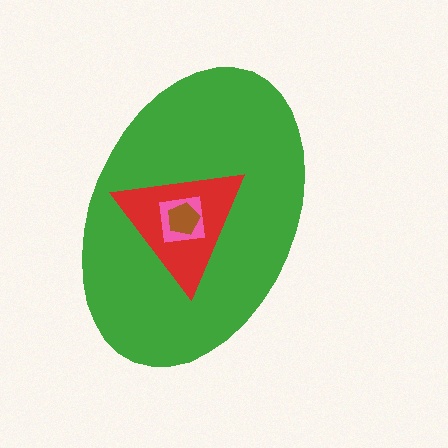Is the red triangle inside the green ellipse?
Yes.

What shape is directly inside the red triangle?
The pink square.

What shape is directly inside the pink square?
The brown pentagon.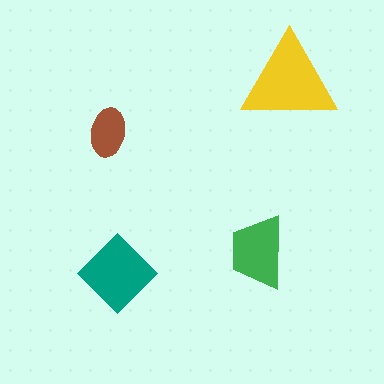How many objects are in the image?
There are 4 objects in the image.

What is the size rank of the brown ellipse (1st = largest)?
4th.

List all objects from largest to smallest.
The yellow triangle, the teal diamond, the green trapezoid, the brown ellipse.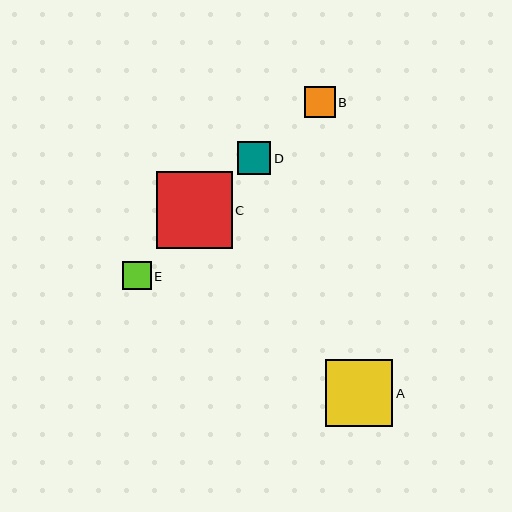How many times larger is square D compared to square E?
Square D is approximately 1.2 times the size of square E.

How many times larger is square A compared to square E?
Square A is approximately 2.4 times the size of square E.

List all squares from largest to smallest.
From largest to smallest: C, A, D, B, E.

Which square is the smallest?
Square E is the smallest with a size of approximately 29 pixels.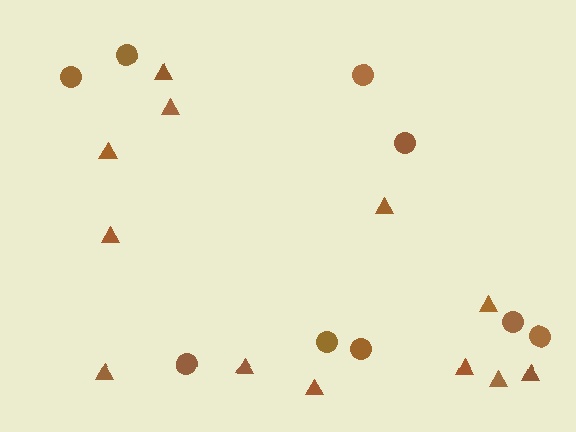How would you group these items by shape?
There are 2 groups: one group of circles (9) and one group of triangles (12).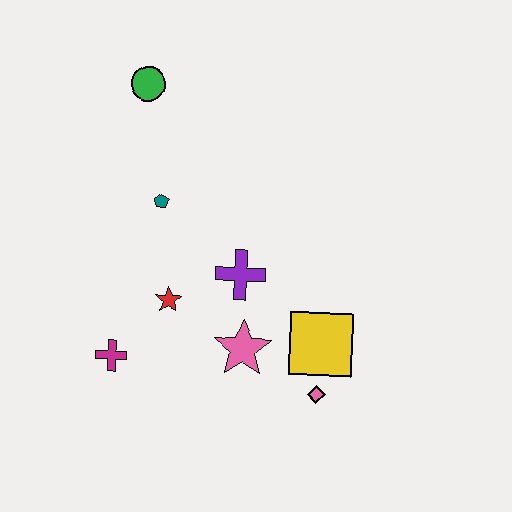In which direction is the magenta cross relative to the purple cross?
The magenta cross is to the left of the purple cross.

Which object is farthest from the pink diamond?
The green circle is farthest from the pink diamond.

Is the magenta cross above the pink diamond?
Yes